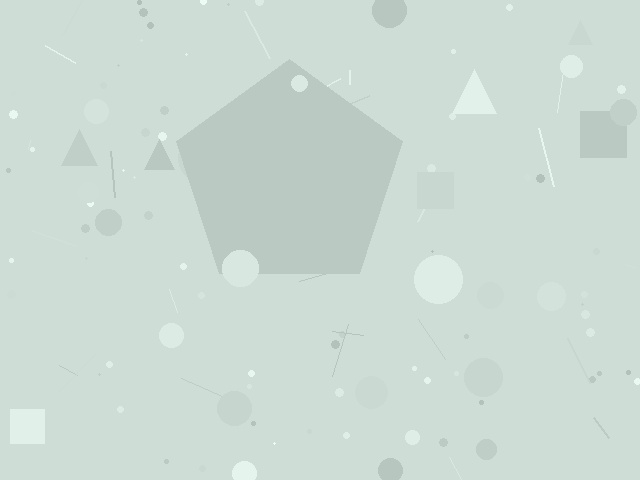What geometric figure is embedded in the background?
A pentagon is embedded in the background.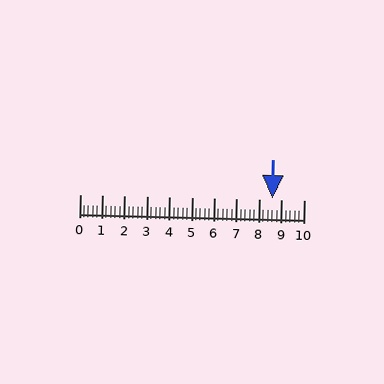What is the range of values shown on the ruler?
The ruler shows values from 0 to 10.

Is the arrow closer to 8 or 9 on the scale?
The arrow is closer to 9.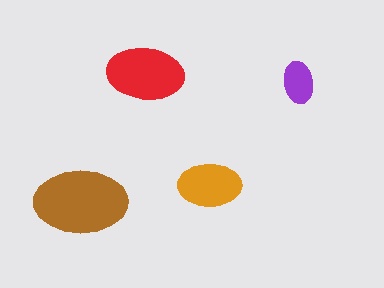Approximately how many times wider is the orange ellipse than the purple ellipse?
About 1.5 times wider.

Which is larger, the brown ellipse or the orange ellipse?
The brown one.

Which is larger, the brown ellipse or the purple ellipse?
The brown one.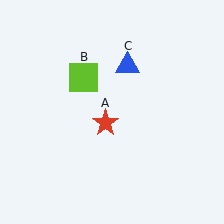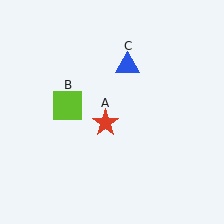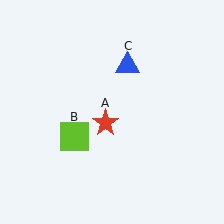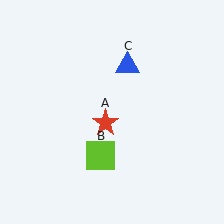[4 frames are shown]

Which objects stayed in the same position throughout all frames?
Red star (object A) and blue triangle (object C) remained stationary.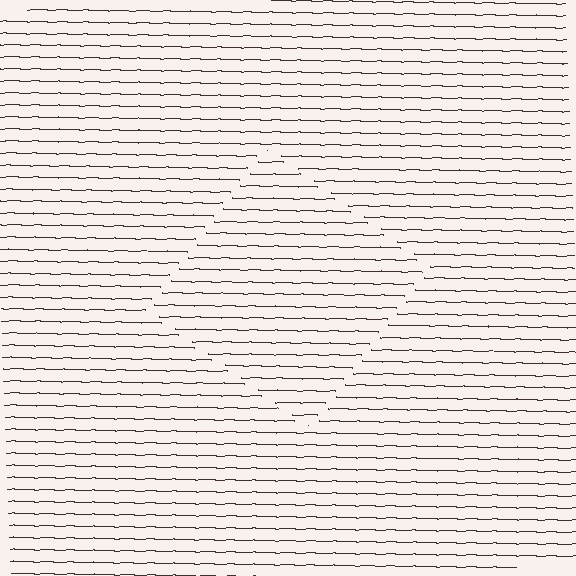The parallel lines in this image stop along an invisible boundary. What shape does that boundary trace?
An illusory square. The interior of the shape contains the same grating, shifted by half a period — the contour is defined by the phase discontinuity where line-ends from the inner and outer gratings abut.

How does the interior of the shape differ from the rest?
The interior of the shape contains the same grating, shifted by half a period — the contour is defined by the phase discontinuity where line-ends from the inner and outer gratings abut.